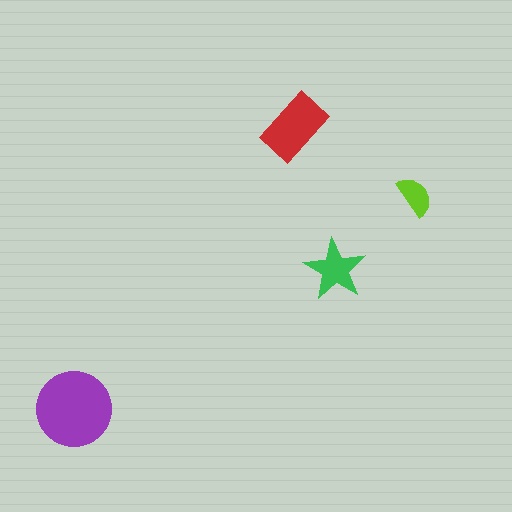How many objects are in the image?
There are 4 objects in the image.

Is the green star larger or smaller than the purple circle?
Smaller.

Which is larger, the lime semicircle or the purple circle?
The purple circle.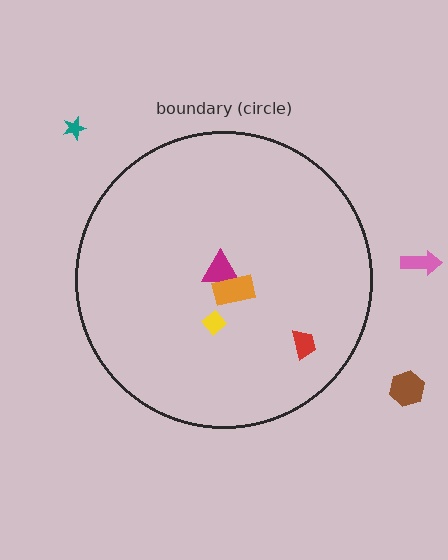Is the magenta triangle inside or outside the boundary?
Inside.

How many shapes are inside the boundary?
4 inside, 3 outside.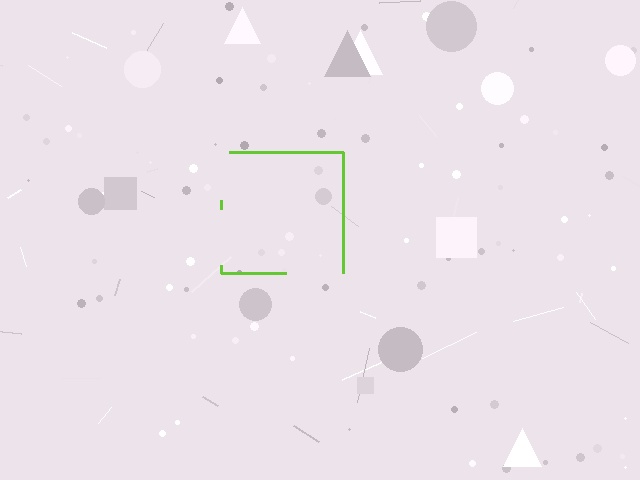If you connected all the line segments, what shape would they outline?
They would outline a square.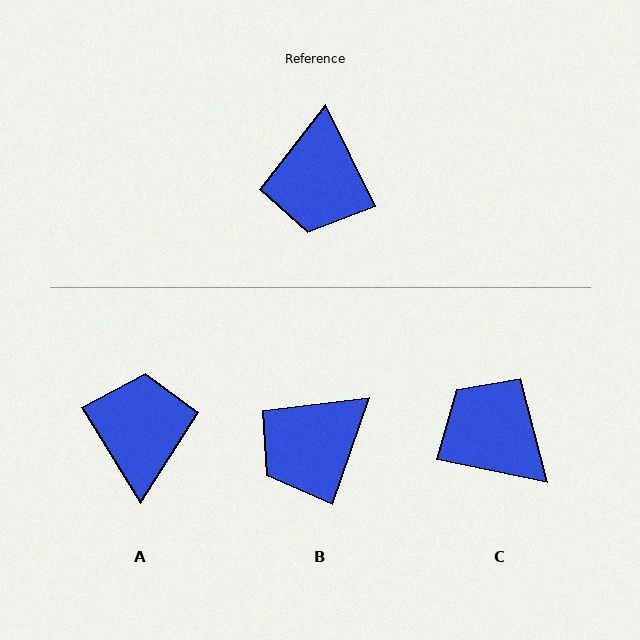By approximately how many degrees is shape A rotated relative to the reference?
Approximately 174 degrees clockwise.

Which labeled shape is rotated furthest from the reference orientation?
A, about 174 degrees away.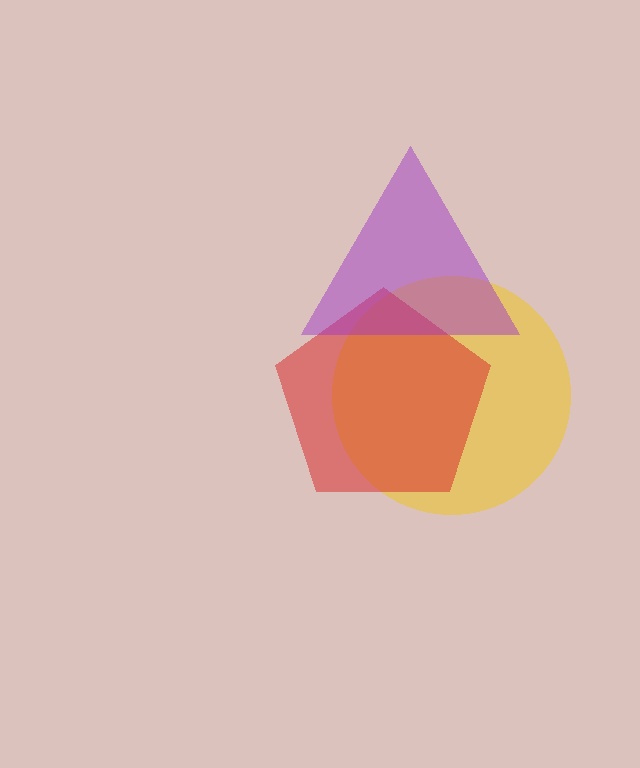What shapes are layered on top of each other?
The layered shapes are: a yellow circle, a red pentagon, a purple triangle.